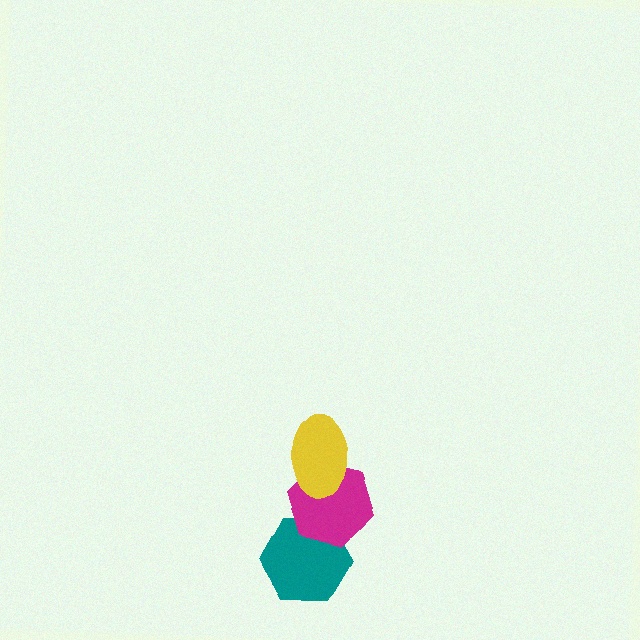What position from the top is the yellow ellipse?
The yellow ellipse is 1st from the top.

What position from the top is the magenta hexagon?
The magenta hexagon is 2nd from the top.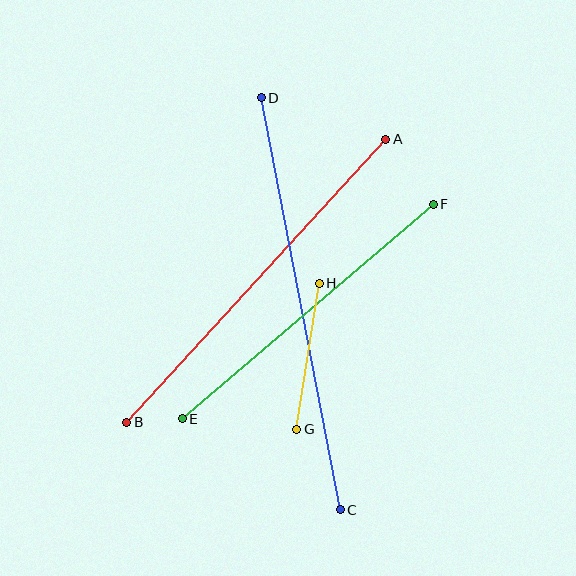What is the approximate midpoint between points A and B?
The midpoint is at approximately (256, 281) pixels.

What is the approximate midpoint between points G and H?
The midpoint is at approximately (308, 356) pixels.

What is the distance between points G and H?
The distance is approximately 147 pixels.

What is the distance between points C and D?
The distance is approximately 420 pixels.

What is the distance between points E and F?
The distance is approximately 330 pixels.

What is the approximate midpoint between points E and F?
The midpoint is at approximately (308, 311) pixels.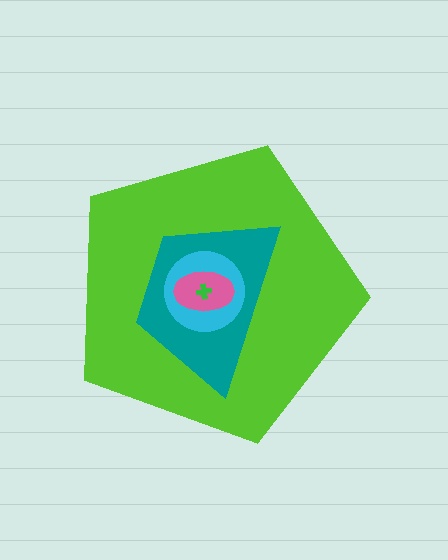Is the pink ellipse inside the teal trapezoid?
Yes.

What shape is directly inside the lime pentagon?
The teal trapezoid.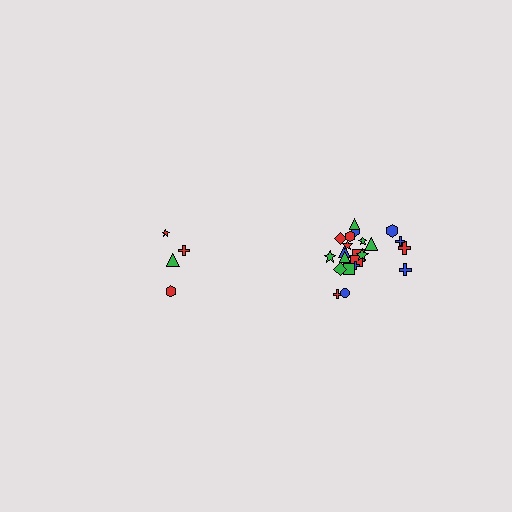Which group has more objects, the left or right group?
The right group.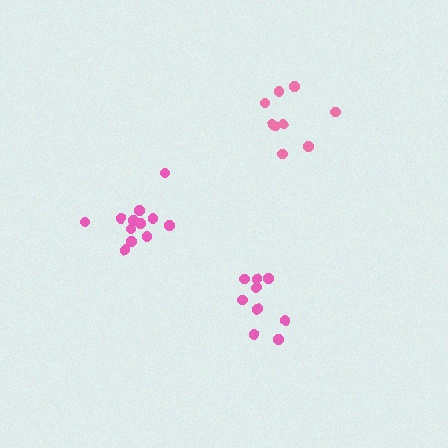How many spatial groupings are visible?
There are 3 spatial groupings.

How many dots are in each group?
Group 1: 9 dots, Group 2: 12 dots, Group 3: 9 dots (30 total).